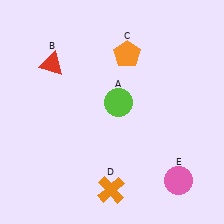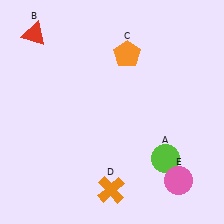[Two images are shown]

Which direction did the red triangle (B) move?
The red triangle (B) moved up.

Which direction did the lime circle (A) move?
The lime circle (A) moved down.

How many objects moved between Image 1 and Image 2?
2 objects moved between the two images.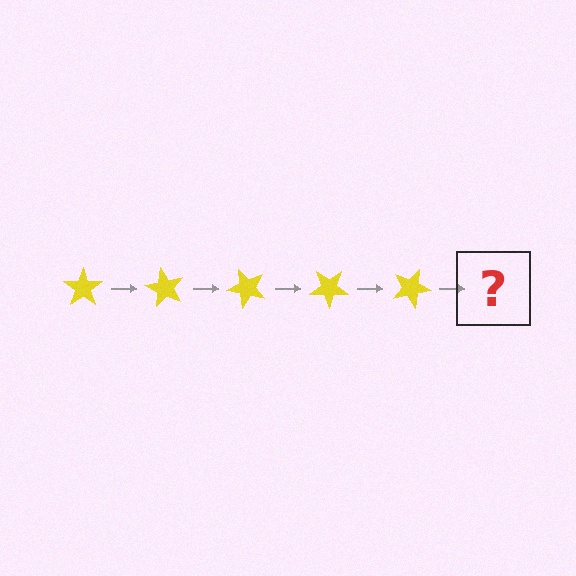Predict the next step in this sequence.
The next step is a yellow star rotated 300 degrees.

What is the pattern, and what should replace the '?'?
The pattern is that the star rotates 60 degrees each step. The '?' should be a yellow star rotated 300 degrees.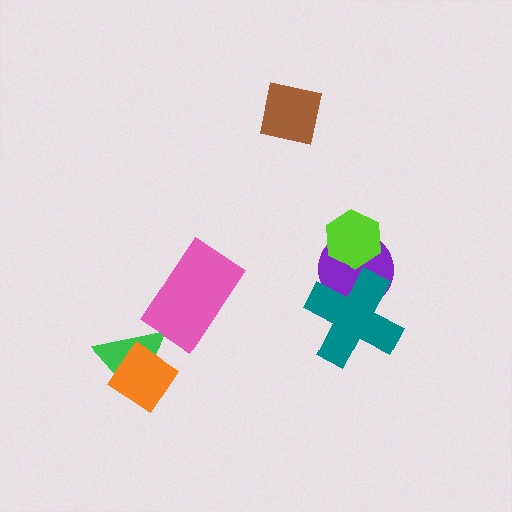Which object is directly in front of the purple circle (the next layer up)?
The lime hexagon is directly in front of the purple circle.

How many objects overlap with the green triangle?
1 object overlaps with the green triangle.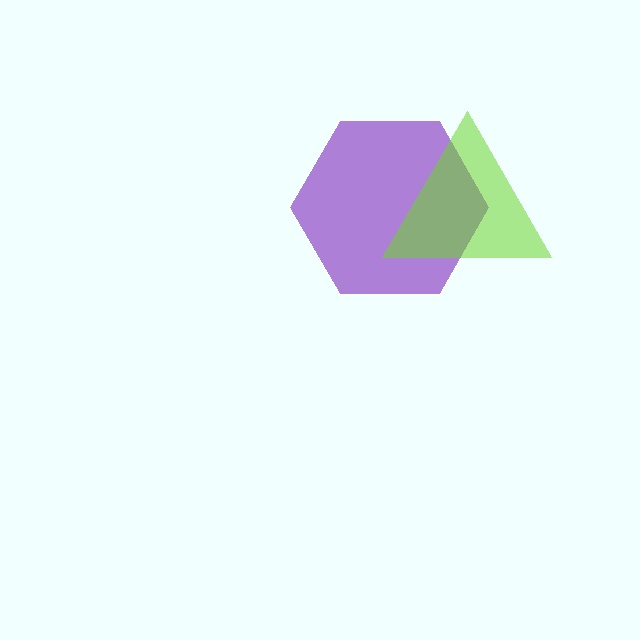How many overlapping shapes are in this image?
There are 2 overlapping shapes in the image.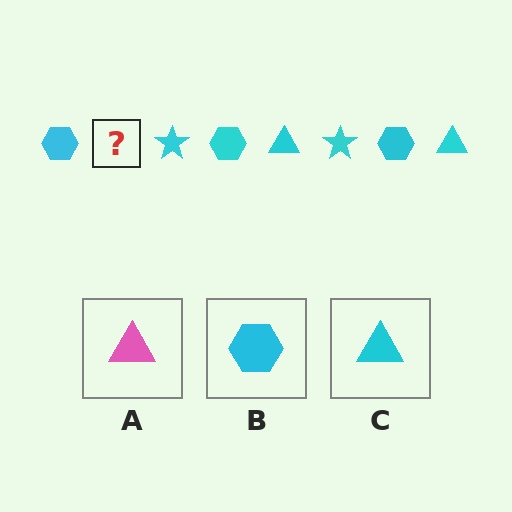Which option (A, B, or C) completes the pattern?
C.